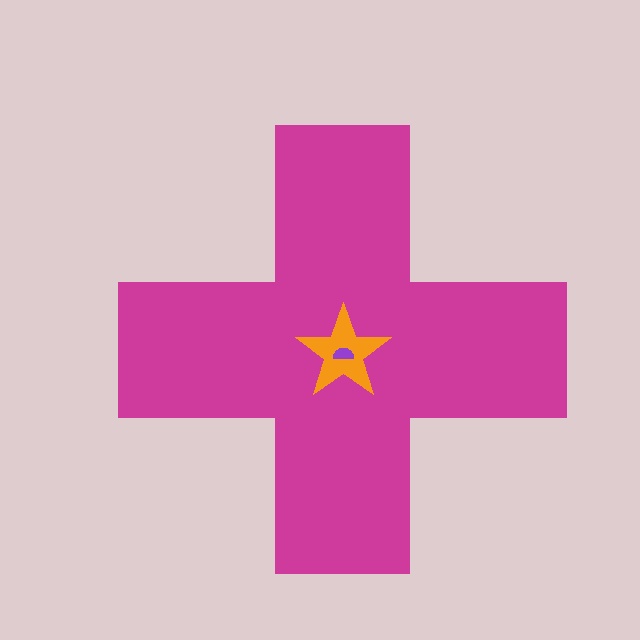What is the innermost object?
The purple semicircle.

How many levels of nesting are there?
3.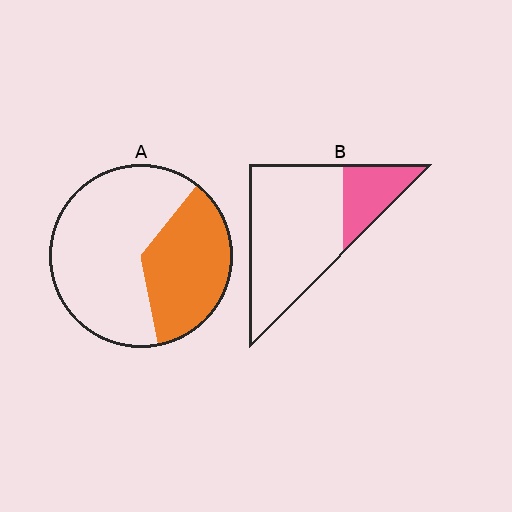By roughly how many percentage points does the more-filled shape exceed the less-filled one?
By roughly 15 percentage points (A over B).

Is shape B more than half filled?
No.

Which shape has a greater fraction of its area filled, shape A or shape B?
Shape A.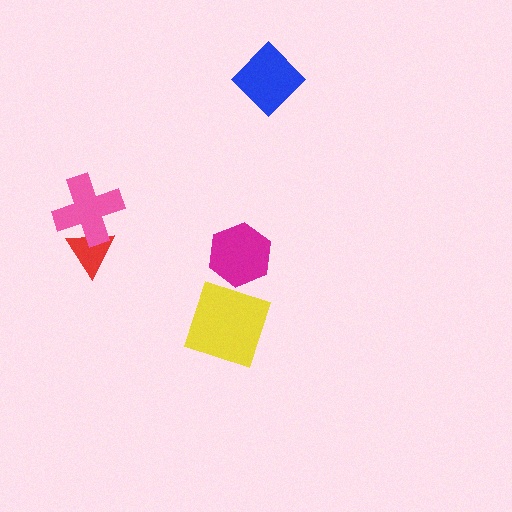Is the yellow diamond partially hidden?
Yes, it is partially covered by another shape.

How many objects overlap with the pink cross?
1 object overlaps with the pink cross.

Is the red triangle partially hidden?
Yes, it is partially covered by another shape.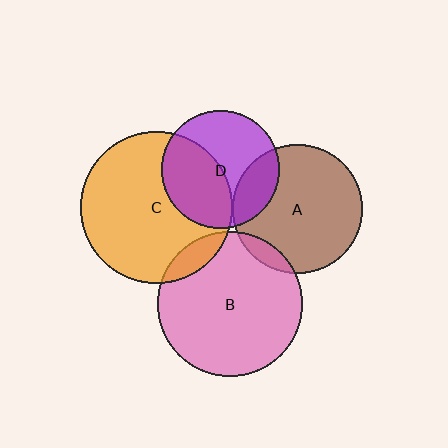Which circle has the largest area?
Circle C (orange).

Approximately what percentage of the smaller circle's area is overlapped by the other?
Approximately 10%.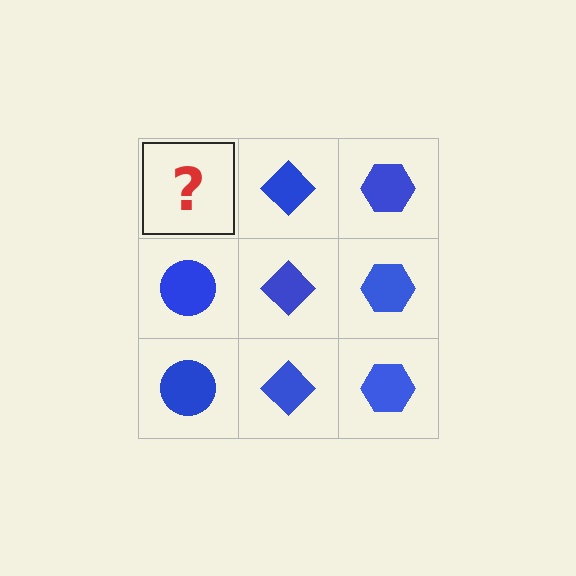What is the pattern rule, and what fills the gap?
The rule is that each column has a consistent shape. The gap should be filled with a blue circle.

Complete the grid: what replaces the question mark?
The question mark should be replaced with a blue circle.